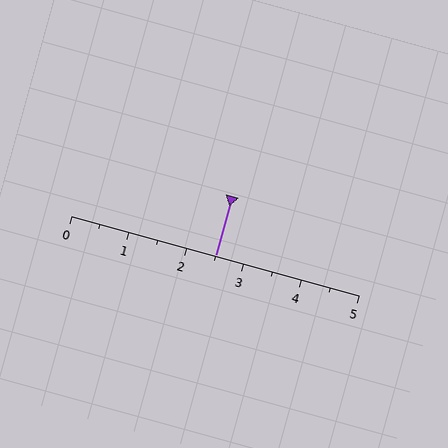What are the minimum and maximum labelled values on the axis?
The axis runs from 0 to 5.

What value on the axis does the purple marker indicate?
The marker indicates approximately 2.5.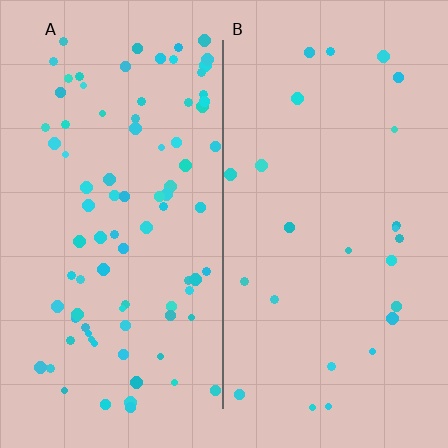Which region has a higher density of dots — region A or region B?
A (the left).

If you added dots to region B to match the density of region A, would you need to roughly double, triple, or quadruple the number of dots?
Approximately triple.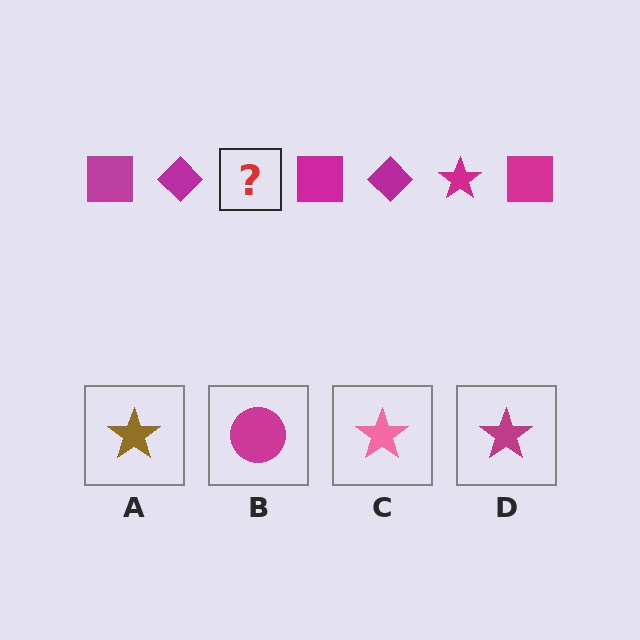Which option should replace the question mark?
Option D.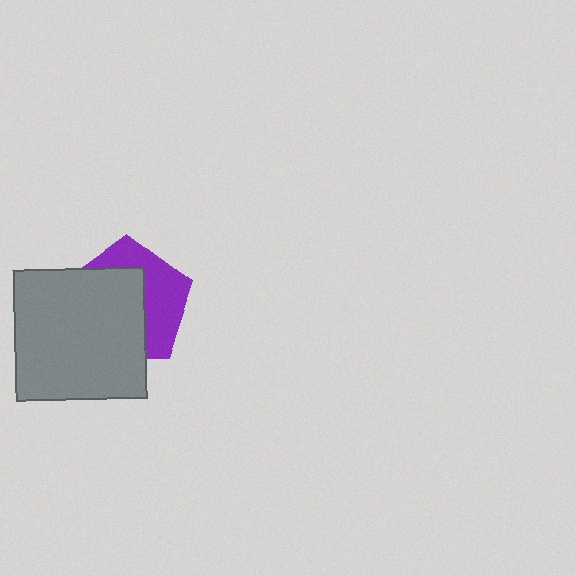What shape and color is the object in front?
The object in front is a gray square.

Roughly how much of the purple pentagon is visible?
A small part of it is visible (roughly 42%).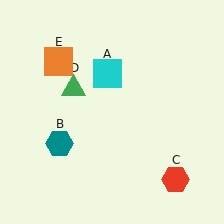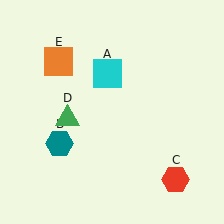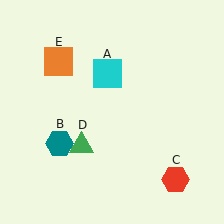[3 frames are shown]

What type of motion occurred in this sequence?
The green triangle (object D) rotated counterclockwise around the center of the scene.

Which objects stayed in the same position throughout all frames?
Cyan square (object A) and teal hexagon (object B) and red hexagon (object C) and orange square (object E) remained stationary.